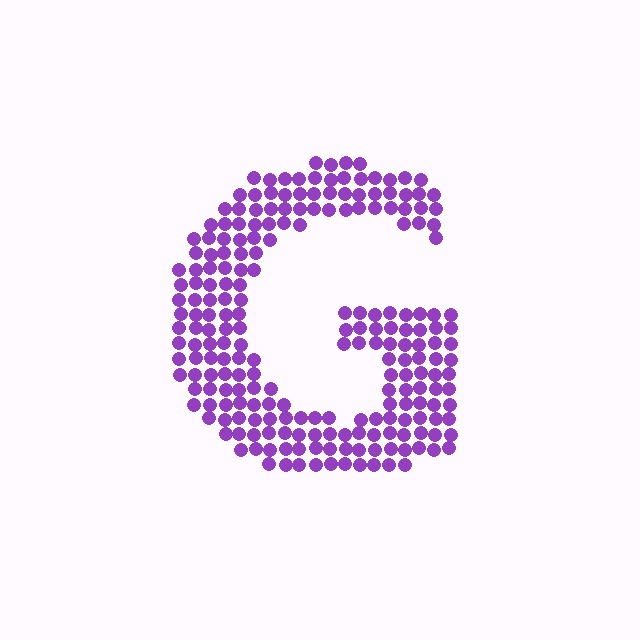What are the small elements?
The small elements are circles.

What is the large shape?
The large shape is the letter G.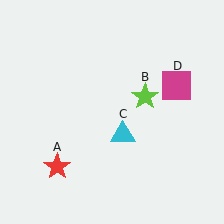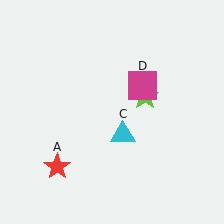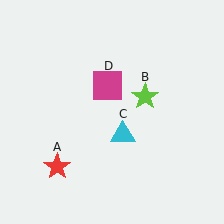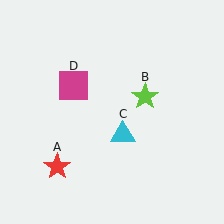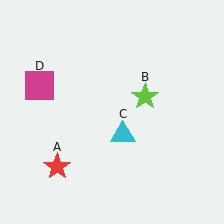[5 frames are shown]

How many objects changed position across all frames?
1 object changed position: magenta square (object D).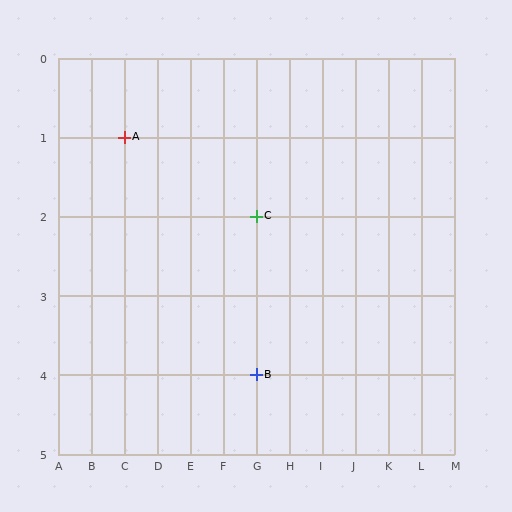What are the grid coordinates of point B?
Point B is at grid coordinates (G, 4).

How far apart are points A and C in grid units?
Points A and C are 4 columns and 1 row apart (about 4.1 grid units diagonally).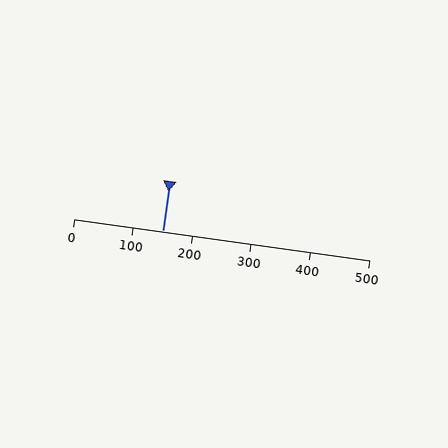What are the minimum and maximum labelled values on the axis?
The axis runs from 0 to 500.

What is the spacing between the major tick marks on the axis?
The major ticks are spaced 100 apart.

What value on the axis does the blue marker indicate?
The marker indicates approximately 150.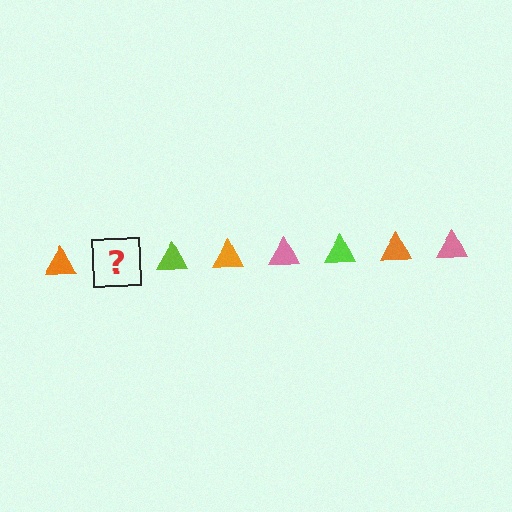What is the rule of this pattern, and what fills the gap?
The rule is that the pattern cycles through orange, pink, lime triangles. The gap should be filled with a pink triangle.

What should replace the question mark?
The question mark should be replaced with a pink triangle.